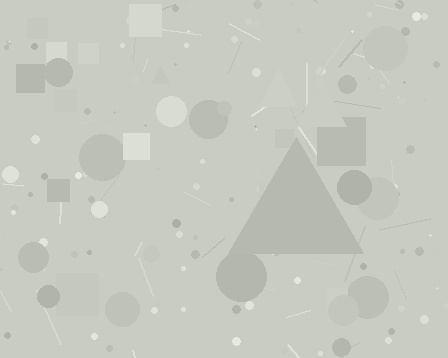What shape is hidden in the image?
A triangle is hidden in the image.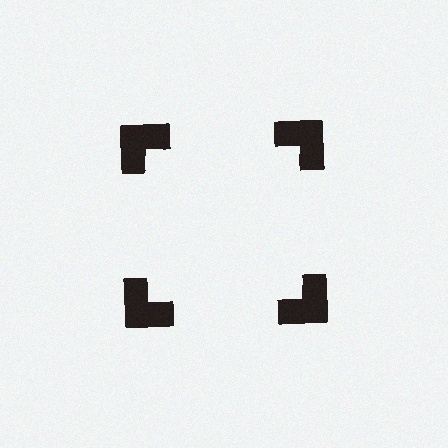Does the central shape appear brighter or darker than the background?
It typically appears slightly brighter than the background, even though no actual brightness change is drawn.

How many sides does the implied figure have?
4 sides.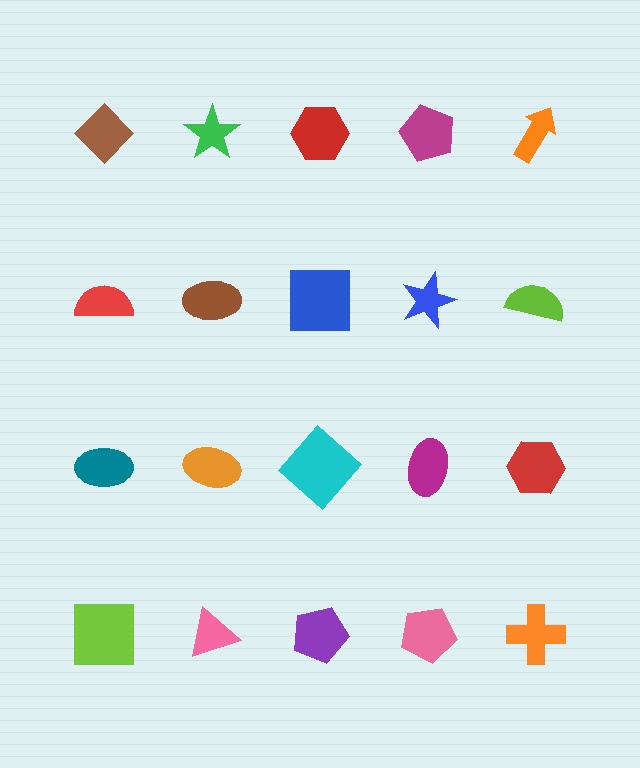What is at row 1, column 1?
A brown diamond.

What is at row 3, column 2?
An orange ellipse.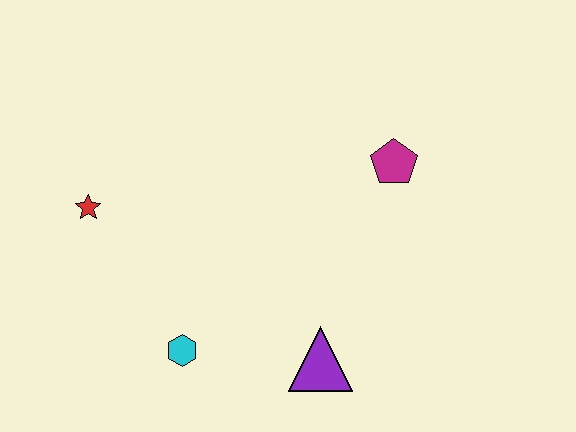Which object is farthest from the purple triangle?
The red star is farthest from the purple triangle.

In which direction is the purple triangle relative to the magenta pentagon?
The purple triangle is below the magenta pentagon.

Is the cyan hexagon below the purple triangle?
No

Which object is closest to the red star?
The cyan hexagon is closest to the red star.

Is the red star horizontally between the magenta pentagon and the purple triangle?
No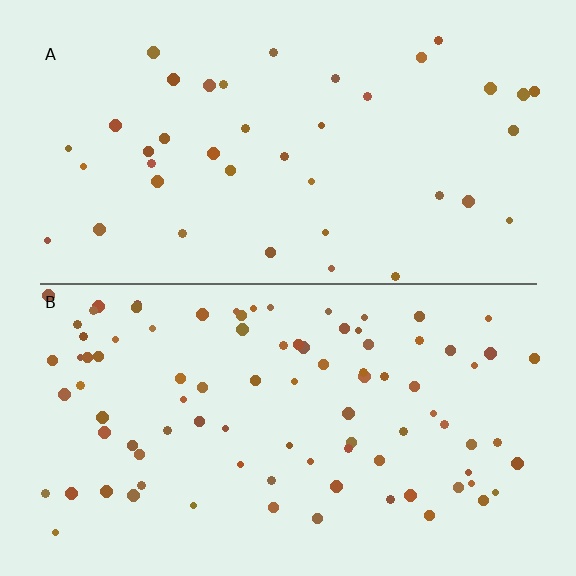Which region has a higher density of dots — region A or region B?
B (the bottom).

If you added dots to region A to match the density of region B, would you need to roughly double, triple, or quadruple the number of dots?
Approximately double.